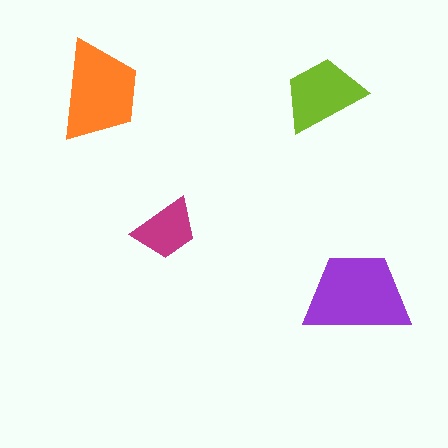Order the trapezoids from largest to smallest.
the purple one, the orange one, the lime one, the magenta one.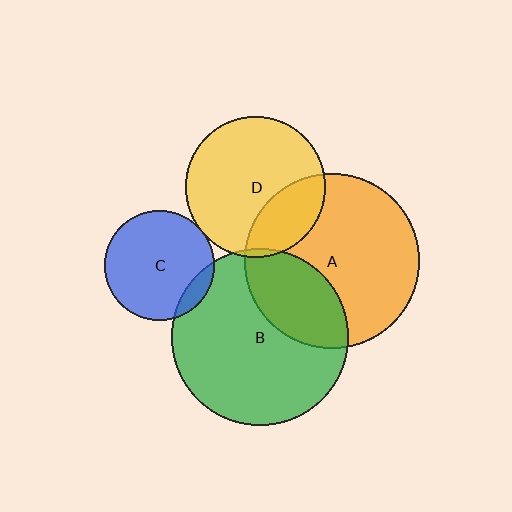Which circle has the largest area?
Circle B (green).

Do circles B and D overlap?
Yes.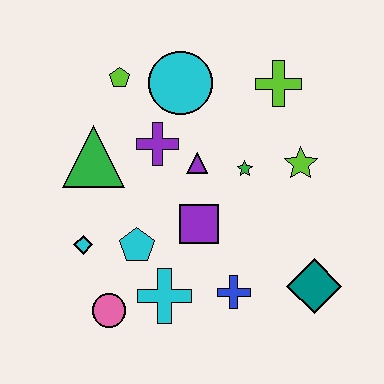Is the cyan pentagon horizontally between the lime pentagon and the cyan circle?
Yes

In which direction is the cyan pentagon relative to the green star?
The cyan pentagon is to the left of the green star.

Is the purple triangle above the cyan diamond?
Yes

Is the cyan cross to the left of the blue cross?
Yes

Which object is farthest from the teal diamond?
The lime pentagon is farthest from the teal diamond.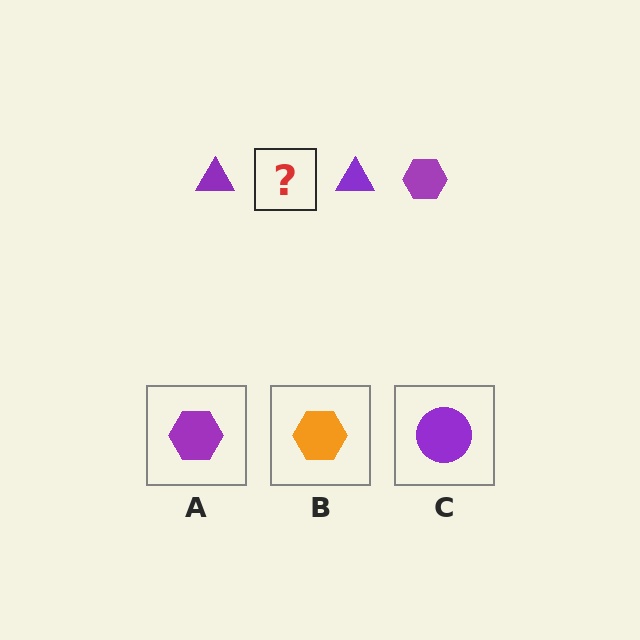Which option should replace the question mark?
Option A.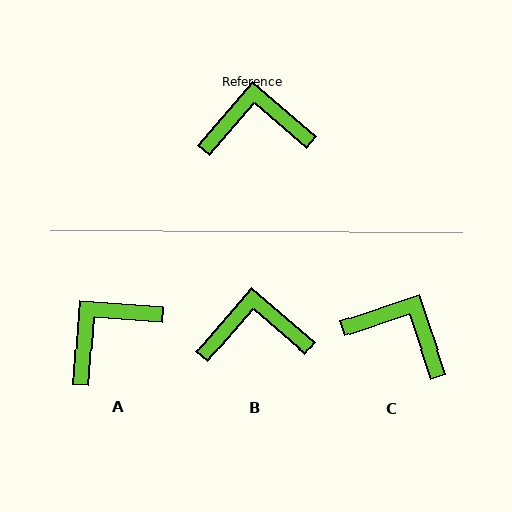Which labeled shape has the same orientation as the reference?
B.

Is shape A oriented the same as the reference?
No, it is off by about 37 degrees.